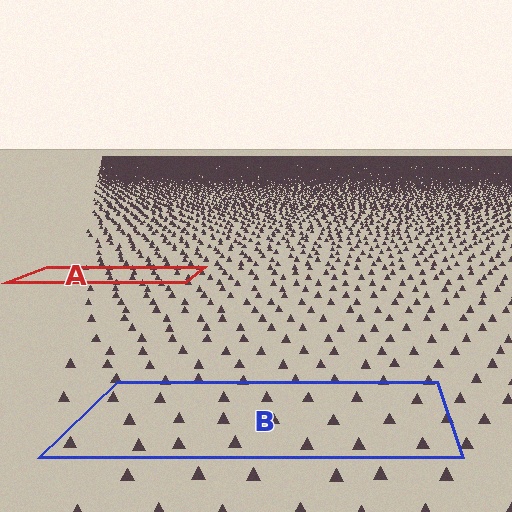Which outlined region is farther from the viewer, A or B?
Region A is farther from the viewer — the texture elements inside it appear smaller and more densely packed.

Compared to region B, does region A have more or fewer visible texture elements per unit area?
Region A has more texture elements per unit area — they are packed more densely because it is farther away.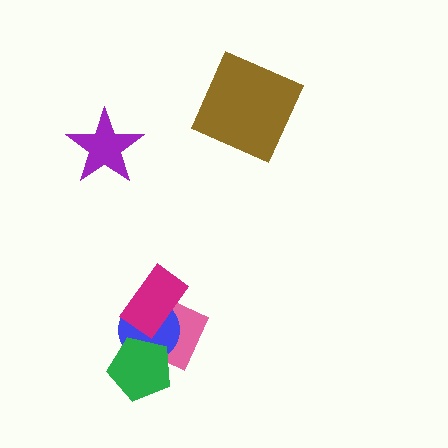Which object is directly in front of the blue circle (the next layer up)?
The green pentagon is directly in front of the blue circle.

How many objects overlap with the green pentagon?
2 objects overlap with the green pentagon.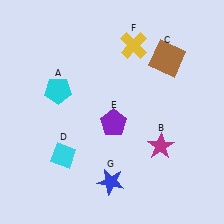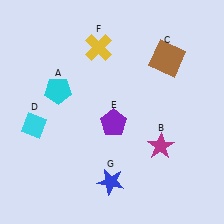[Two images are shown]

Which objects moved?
The objects that moved are: the cyan diamond (D), the yellow cross (F).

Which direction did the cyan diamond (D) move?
The cyan diamond (D) moved up.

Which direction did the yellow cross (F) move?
The yellow cross (F) moved left.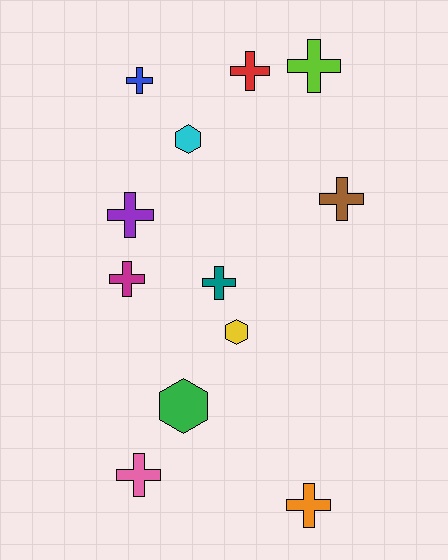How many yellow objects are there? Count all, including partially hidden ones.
There is 1 yellow object.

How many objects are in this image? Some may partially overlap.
There are 12 objects.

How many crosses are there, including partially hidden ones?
There are 9 crosses.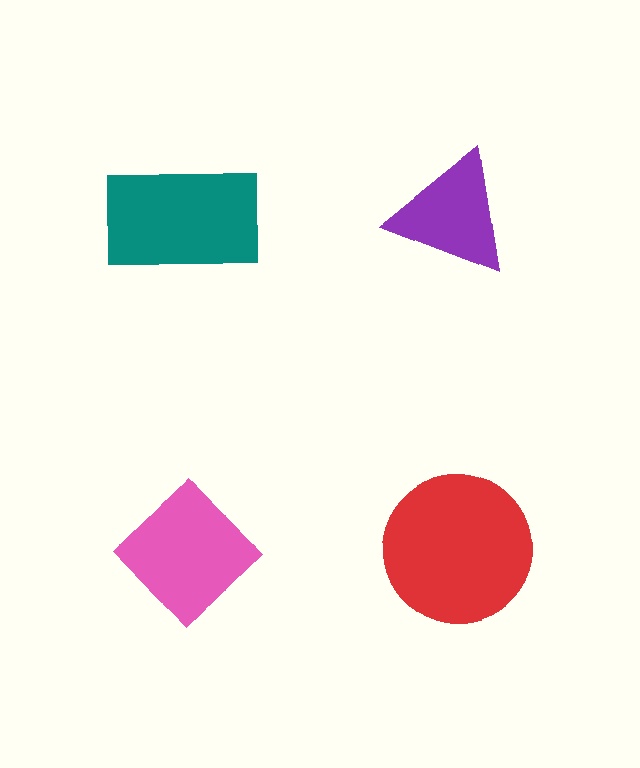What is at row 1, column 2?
A purple triangle.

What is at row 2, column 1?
A pink diamond.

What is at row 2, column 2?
A red circle.